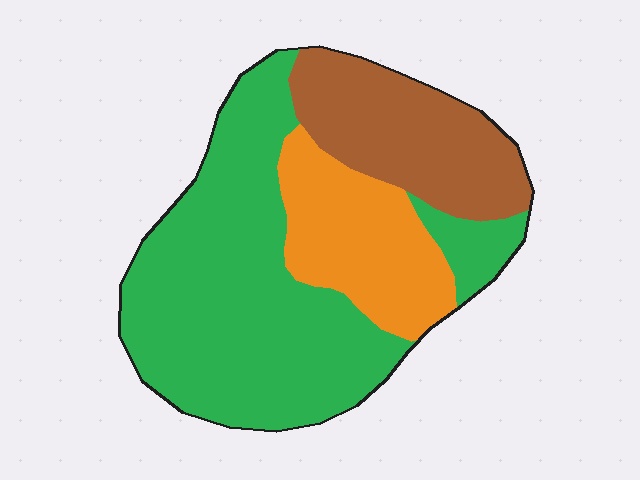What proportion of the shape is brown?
Brown covers around 25% of the shape.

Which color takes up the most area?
Green, at roughly 55%.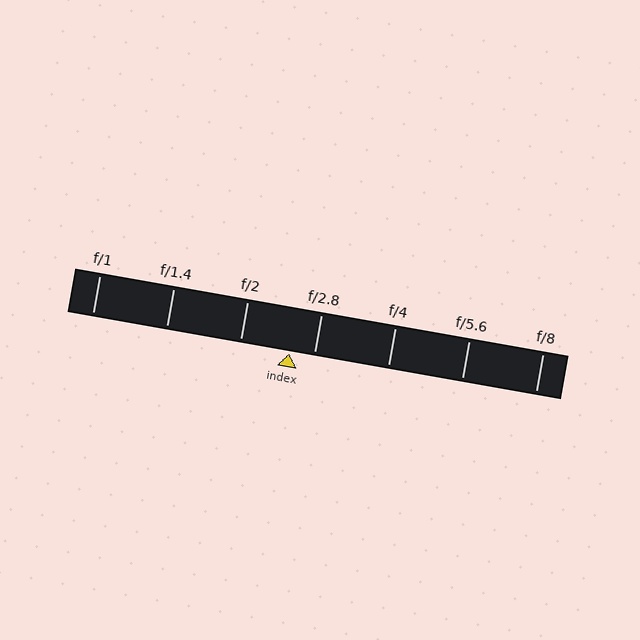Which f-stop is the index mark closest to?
The index mark is closest to f/2.8.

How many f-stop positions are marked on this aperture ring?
There are 7 f-stop positions marked.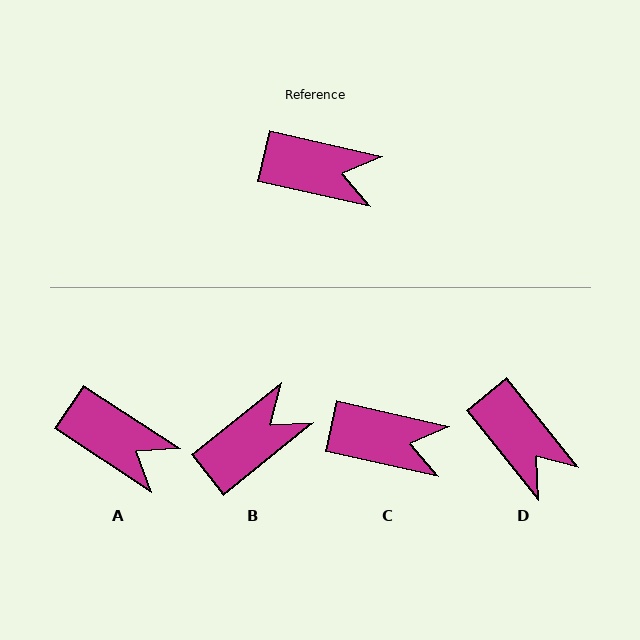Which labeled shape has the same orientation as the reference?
C.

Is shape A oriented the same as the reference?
No, it is off by about 21 degrees.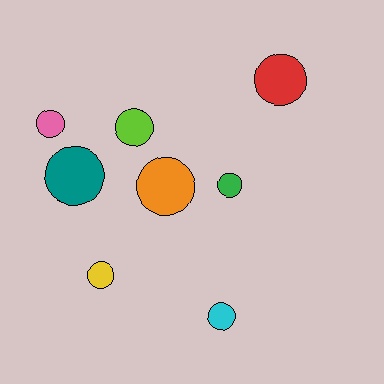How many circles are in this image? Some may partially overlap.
There are 8 circles.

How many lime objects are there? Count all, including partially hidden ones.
There is 1 lime object.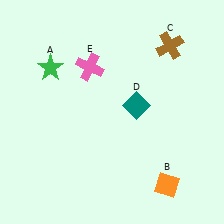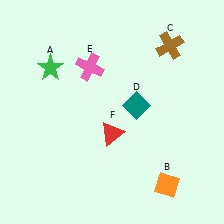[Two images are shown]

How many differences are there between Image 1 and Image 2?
There is 1 difference between the two images.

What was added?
A red triangle (F) was added in Image 2.